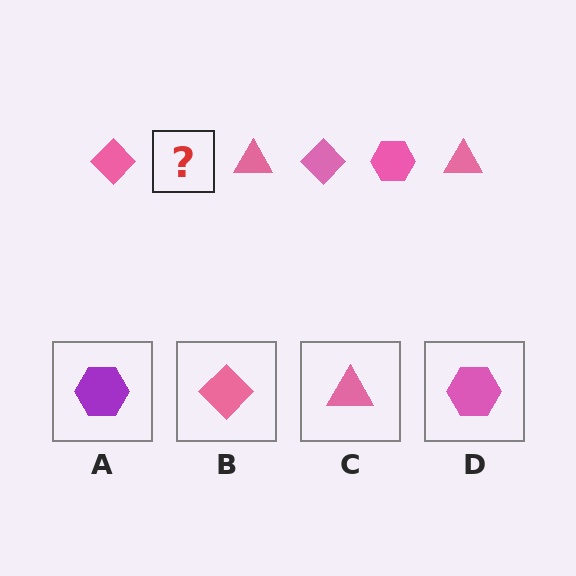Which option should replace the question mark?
Option D.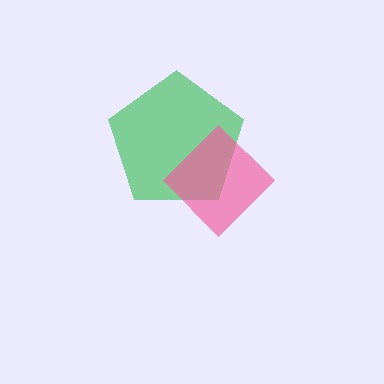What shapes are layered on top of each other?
The layered shapes are: a green pentagon, a pink diamond.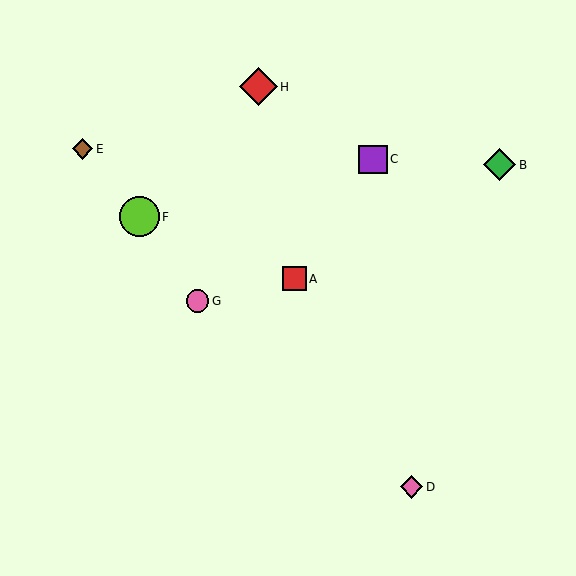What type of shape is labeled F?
Shape F is a lime circle.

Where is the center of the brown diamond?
The center of the brown diamond is at (83, 149).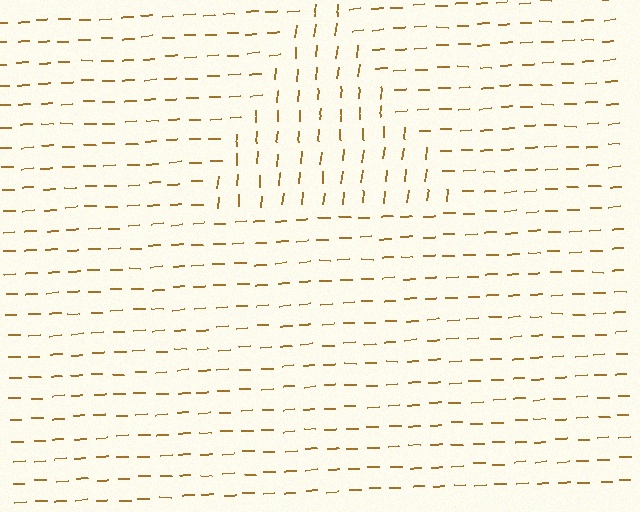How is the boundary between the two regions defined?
The boundary is defined purely by a change in line orientation (approximately 84 degrees difference). All lines are the same color and thickness.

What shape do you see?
I see a triangle.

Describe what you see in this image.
The image is filled with small brown line segments. A triangle region in the image has lines oriented differently from the surrounding lines, creating a visible texture boundary.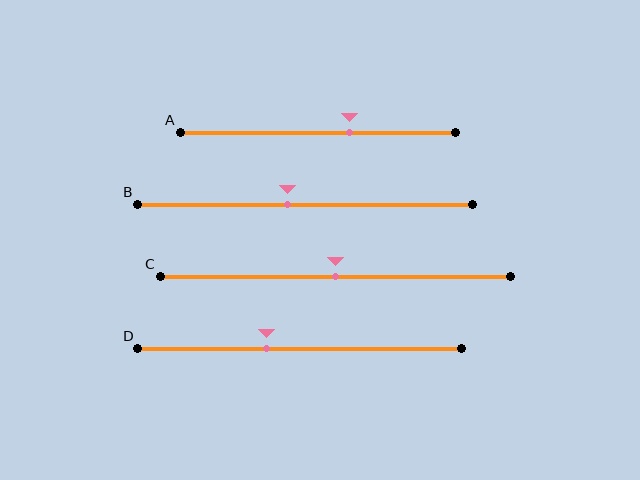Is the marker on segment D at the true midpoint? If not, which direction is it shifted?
No, the marker on segment D is shifted to the left by about 10% of the segment length.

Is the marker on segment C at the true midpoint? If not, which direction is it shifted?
Yes, the marker on segment C is at the true midpoint.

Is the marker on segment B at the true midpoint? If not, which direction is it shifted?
No, the marker on segment B is shifted to the left by about 5% of the segment length.